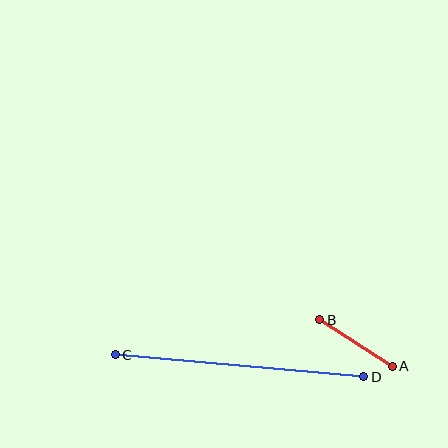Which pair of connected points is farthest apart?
Points C and D are farthest apart.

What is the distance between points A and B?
The distance is approximately 87 pixels.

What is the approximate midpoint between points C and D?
The midpoint is at approximately (240, 366) pixels.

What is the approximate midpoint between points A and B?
The midpoint is at approximately (356, 343) pixels.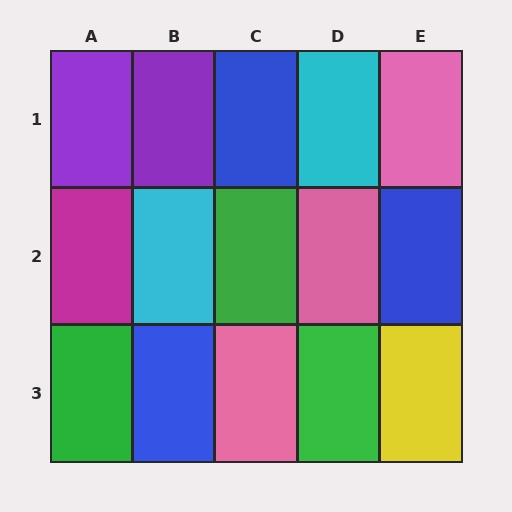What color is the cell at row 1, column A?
Purple.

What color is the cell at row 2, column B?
Cyan.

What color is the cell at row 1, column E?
Pink.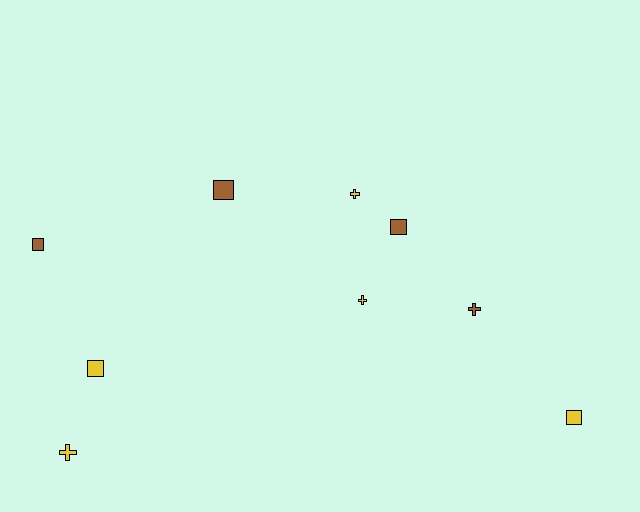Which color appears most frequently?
Yellow, with 5 objects.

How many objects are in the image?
There are 9 objects.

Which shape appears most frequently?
Square, with 5 objects.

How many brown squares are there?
There are 3 brown squares.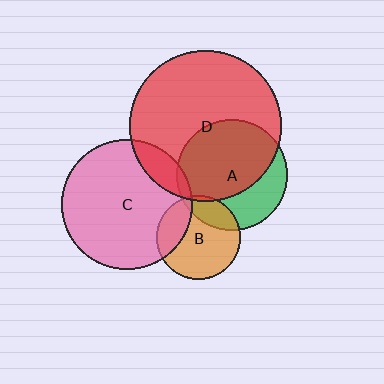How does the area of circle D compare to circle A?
Approximately 1.9 times.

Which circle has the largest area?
Circle D (red).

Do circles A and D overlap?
Yes.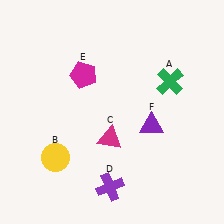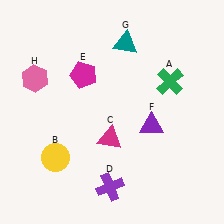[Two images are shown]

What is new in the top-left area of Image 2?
A pink hexagon (H) was added in the top-left area of Image 2.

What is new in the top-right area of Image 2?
A teal triangle (G) was added in the top-right area of Image 2.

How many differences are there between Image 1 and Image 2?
There are 2 differences between the two images.